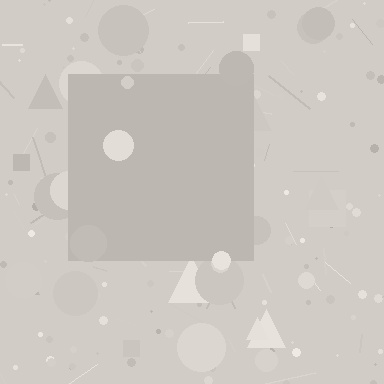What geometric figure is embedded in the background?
A square is embedded in the background.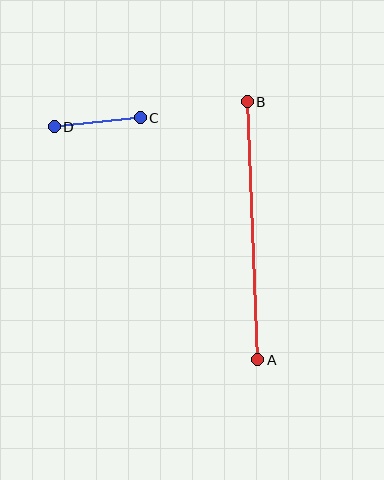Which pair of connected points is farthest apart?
Points A and B are farthest apart.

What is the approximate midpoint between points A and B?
The midpoint is at approximately (253, 231) pixels.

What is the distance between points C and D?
The distance is approximately 86 pixels.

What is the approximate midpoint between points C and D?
The midpoint is at approximately (97, 122) pixels.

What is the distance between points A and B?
The distance is approximately 258 pixels.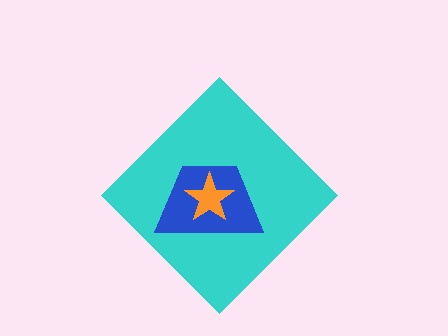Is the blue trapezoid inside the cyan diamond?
Yes.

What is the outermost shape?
The cyan diamond.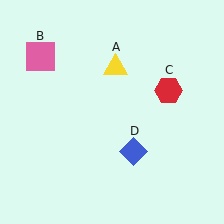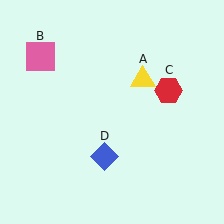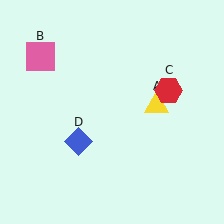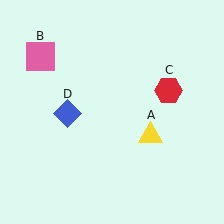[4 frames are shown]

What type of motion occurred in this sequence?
The yellow triangle (object A), blue diamond (object D) rotated clockwise around the center of the scene.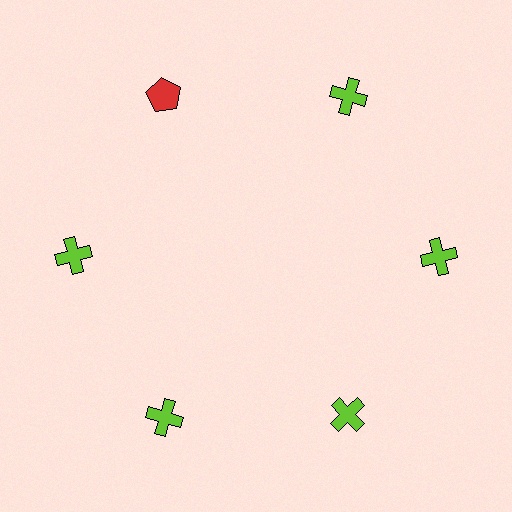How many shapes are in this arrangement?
There are 6 shapes arranged in a ring pattern.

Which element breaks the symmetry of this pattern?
The red pentagon at roughly the 11 o'clock position breaks the symmetry. All other shapes are lime crosses.